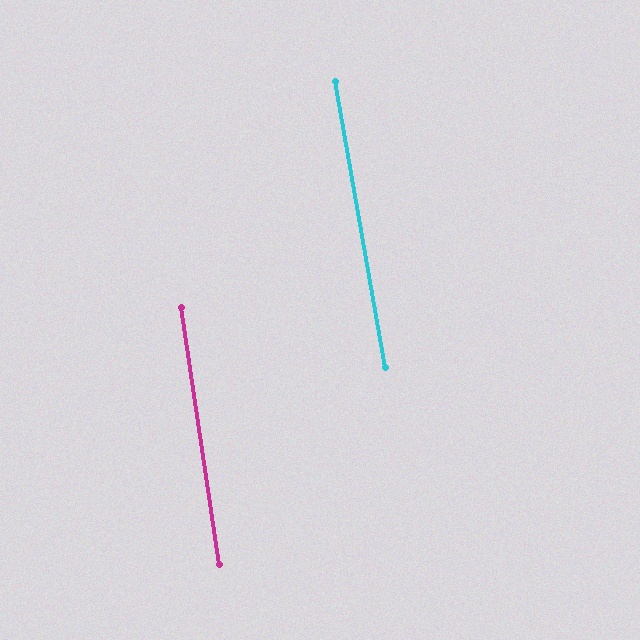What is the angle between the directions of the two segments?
Approximately 2 degrees.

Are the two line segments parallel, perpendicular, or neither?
Parallel — their directions differ by only 1.6°.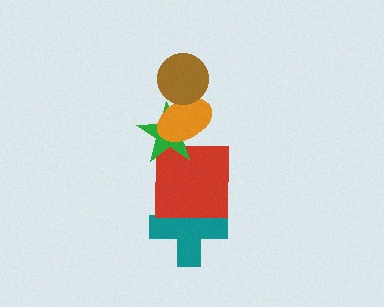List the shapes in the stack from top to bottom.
From top to bottom: the brown circle, the orange ellipse, the green star, the red square, the teal cross.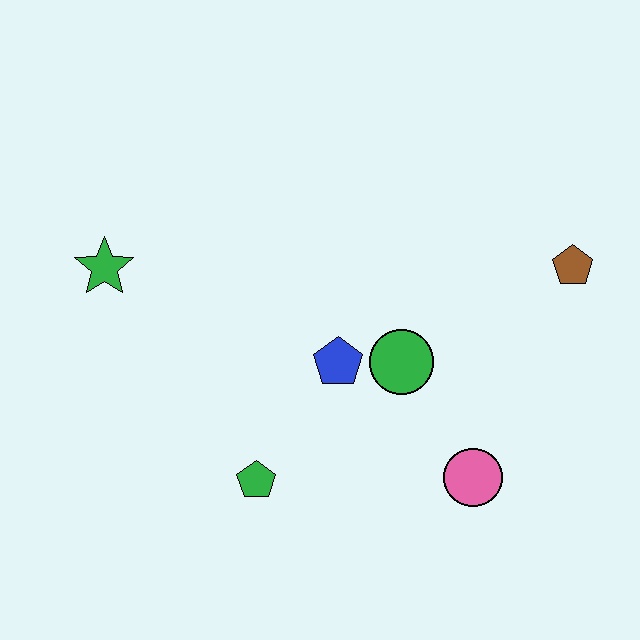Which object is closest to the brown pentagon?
The green circle is closest to the brown pentagon.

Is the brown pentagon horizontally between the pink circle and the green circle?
No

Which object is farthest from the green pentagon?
The brown pentagon is farthest from the green pentagon.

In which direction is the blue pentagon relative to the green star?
The blue pentagon is to the right of the green star.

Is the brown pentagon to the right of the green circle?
Yes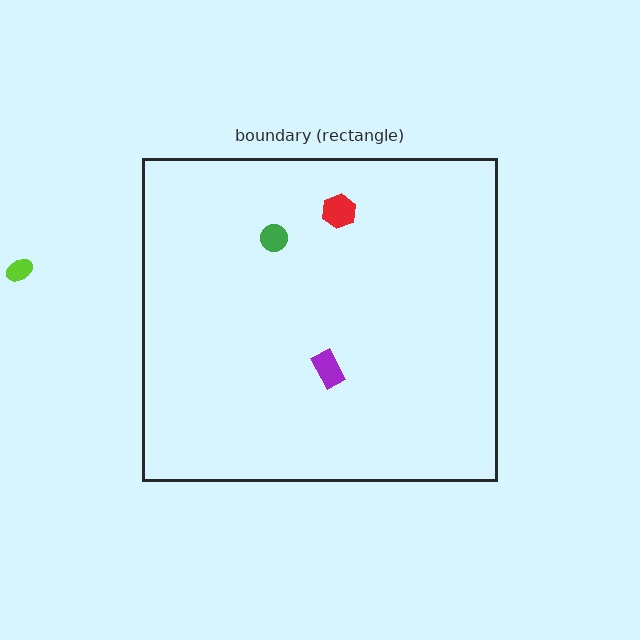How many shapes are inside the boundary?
3 inside, 1 outside.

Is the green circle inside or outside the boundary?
Inside.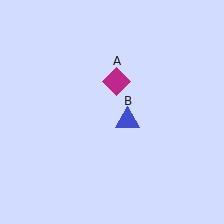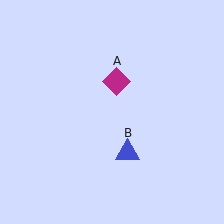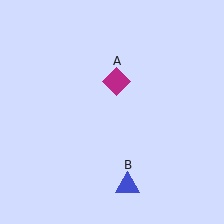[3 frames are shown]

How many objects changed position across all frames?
1 object changed position: blue triangle (object B).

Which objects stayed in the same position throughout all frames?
Magenta diamond (object A) remained stationary.